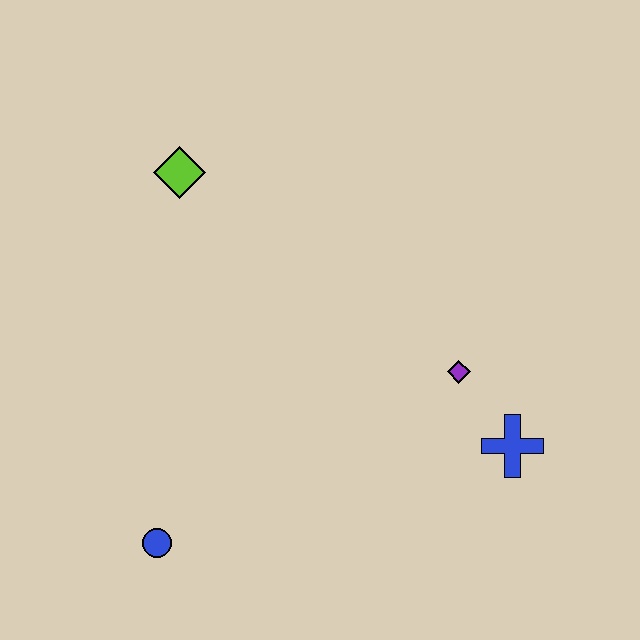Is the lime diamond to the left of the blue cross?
Yes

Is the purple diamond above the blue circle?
Yes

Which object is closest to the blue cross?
The purple diamond is closest to the blue cross.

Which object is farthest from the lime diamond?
The blue cross is farthest from the lime diamond.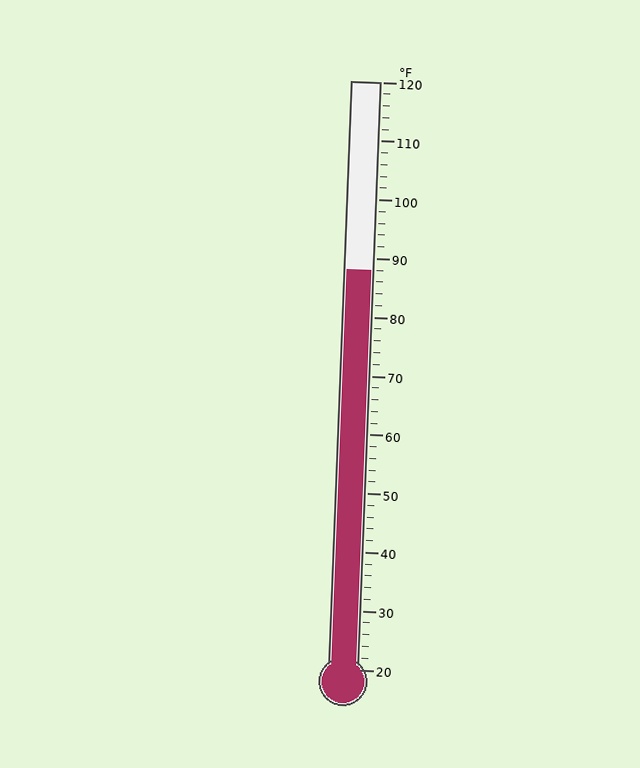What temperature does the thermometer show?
The thermometer shows approximately 88°F.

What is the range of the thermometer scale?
The thermometer scale ranges from 20°F to 120°F.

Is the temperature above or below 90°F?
The temperature is below 90°F.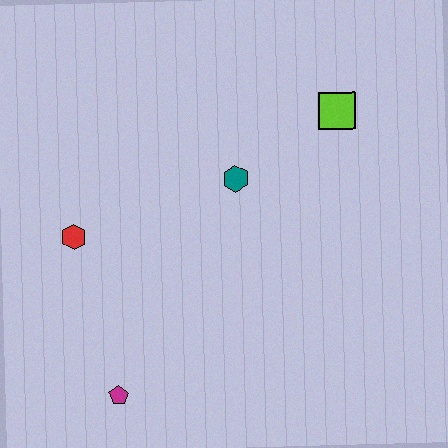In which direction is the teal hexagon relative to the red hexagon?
The teal hexagon is to the right of the red hexagon.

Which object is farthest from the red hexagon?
The lime square is farthest from the red hexagon.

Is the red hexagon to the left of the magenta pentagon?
Yes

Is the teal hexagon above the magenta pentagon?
Yes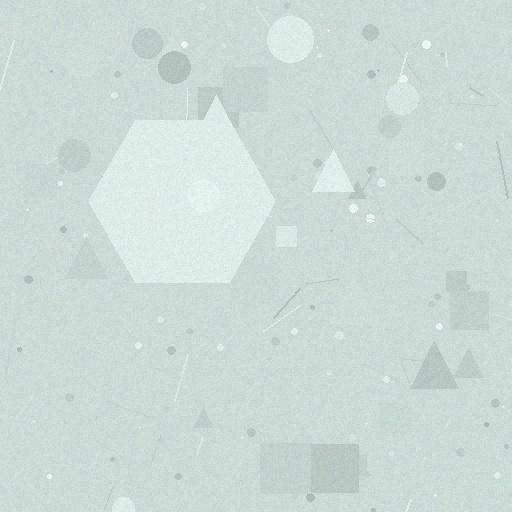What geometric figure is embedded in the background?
A hexagon is embedded in the background.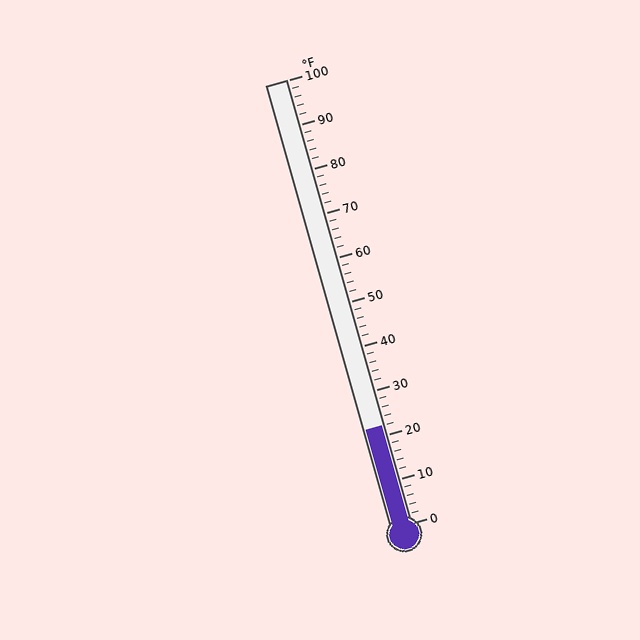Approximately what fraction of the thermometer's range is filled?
The thermometer is filled to approximately 20% of its range.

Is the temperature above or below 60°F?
The temperature is below 60°F.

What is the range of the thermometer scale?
The thermometer scale ranges from 0°F to 100°F.